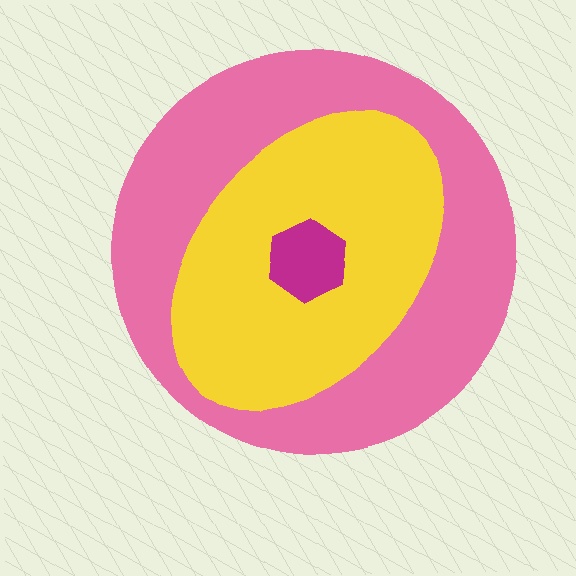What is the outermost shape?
The pink circle.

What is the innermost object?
The magenta hexagon.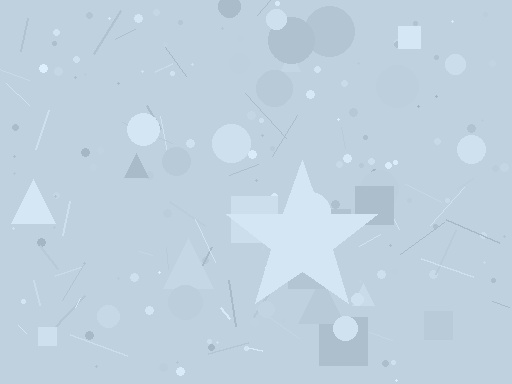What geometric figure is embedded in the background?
A star is embedded in the background.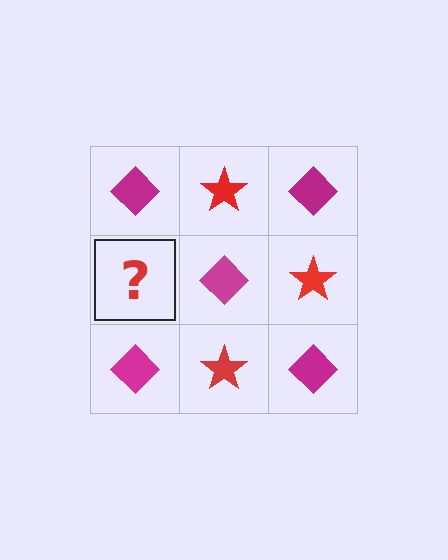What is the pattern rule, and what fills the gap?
The rule is that it alternates magenta diamond and red star in a checkerboard pattern. The gap should be filled with a red star.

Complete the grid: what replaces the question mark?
The question mark should be replaced with a red star.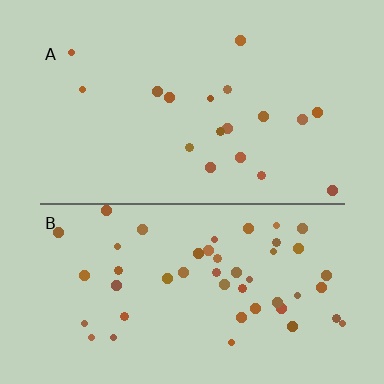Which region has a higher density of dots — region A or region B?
B (the bottom).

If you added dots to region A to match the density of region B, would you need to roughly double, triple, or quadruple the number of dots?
Approximately triple.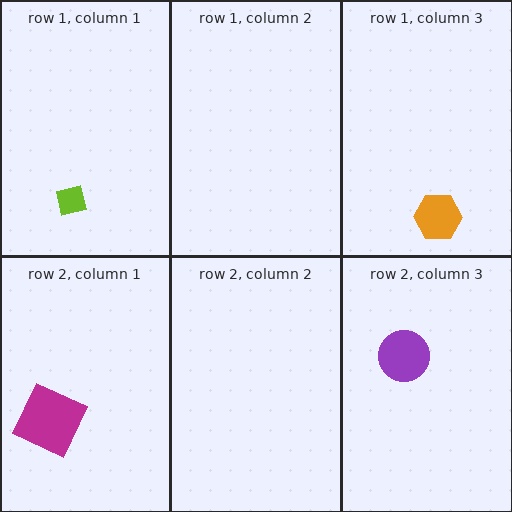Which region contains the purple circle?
The row 2, column 3 region.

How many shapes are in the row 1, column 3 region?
1.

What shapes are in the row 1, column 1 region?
The lime square.